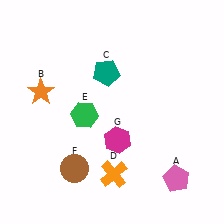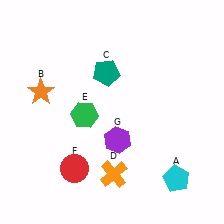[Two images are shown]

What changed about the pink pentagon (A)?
In Image 1, A is pink. In Image 2, it changed to cyan.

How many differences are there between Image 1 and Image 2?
There are 3 differences between the two images.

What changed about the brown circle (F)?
In Image 1, F is brown. In Image 2, it changed to red.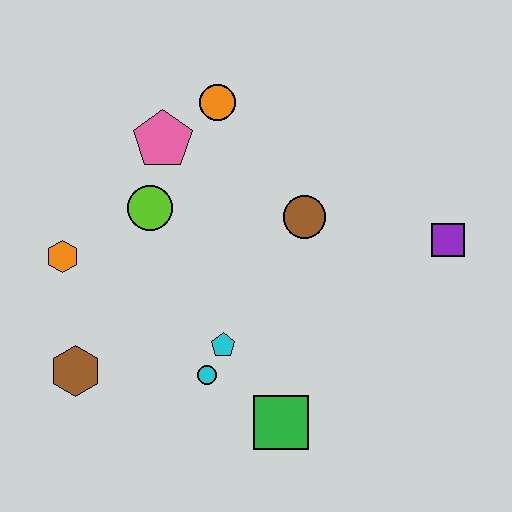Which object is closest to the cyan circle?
The cyan pentagon is closest to the cyan circle.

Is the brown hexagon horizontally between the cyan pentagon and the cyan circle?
No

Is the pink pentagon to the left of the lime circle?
No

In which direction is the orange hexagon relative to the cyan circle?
The orange hexagon is to the left of the cyan circle.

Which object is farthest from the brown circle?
The brown hexagon is farthest from the brown circle.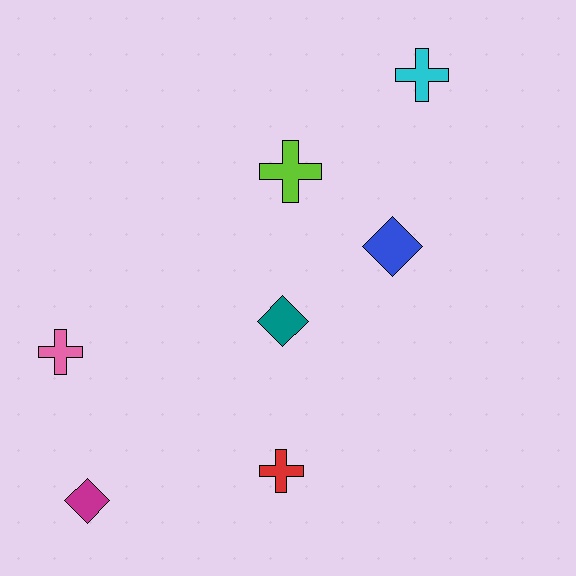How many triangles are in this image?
There are no triangles.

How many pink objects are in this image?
There is 1 pink object.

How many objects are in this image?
There are 7 objects.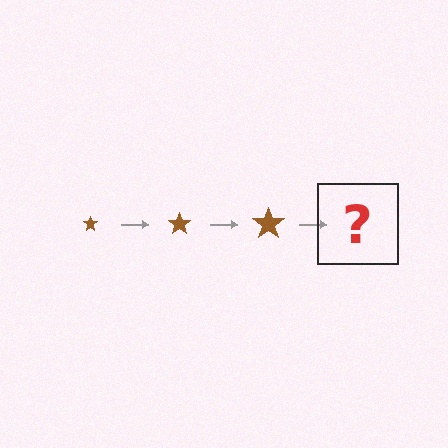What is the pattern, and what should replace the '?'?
The pattern is that the star gets progressively larger each step. The '?' should be a brown star, larger than the previous one.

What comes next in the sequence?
The next element should be a brown star, larger than the previous one.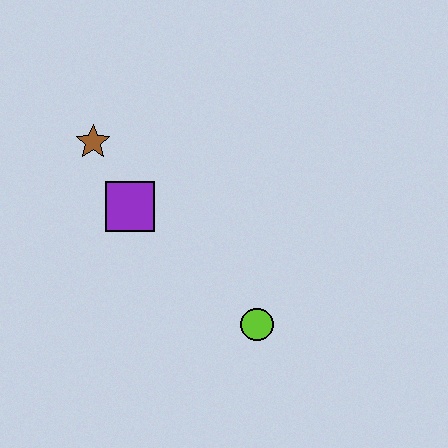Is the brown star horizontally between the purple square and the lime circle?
No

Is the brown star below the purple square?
No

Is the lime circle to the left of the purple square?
No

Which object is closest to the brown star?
The purple square is closest to the brown star.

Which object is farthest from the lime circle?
The brown star is farthest from the lime circle.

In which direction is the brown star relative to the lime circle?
The brown star is above the lime circle.